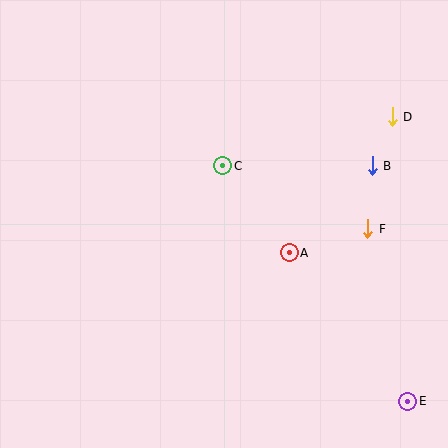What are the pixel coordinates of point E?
Point E is at (408, 401).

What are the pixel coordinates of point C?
Point C is at (223, 166).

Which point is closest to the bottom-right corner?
Point E is closest to the bottom-right corner.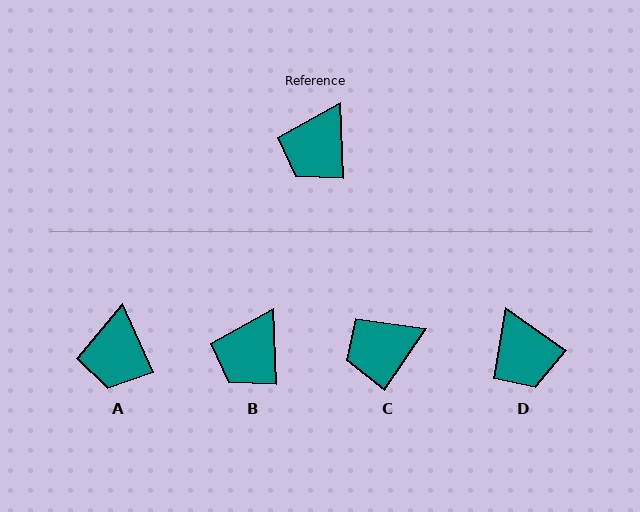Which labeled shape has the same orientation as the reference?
B.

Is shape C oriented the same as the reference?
No, it is off by about 36 degrees.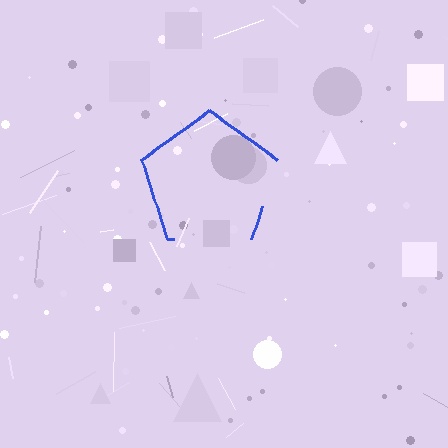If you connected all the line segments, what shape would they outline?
They would outline a pentagon.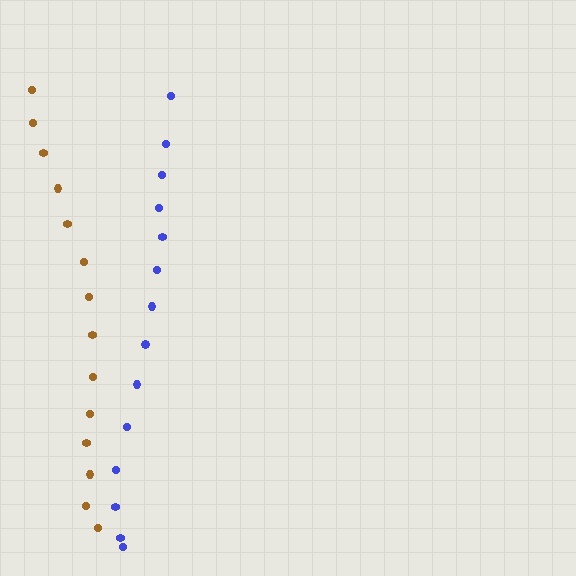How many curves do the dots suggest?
There are 2 distinct paths.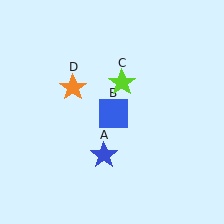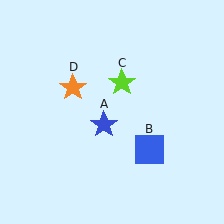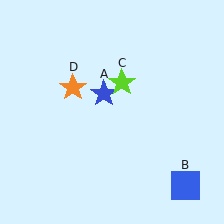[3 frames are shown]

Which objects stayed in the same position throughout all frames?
Lime star (object C) and orange star (object D) remained stationary.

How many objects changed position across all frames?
2 objects changed position: blue star (object A), blue square (object B).